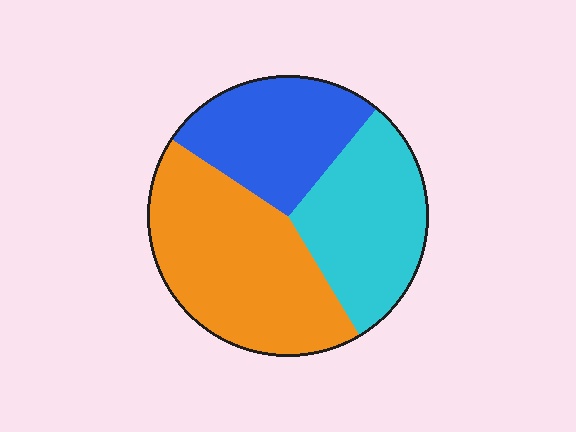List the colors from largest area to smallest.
From largest to smallest: orange, cyan, blue.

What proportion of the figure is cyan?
Cyan takes up about one third (1/3) of the figure.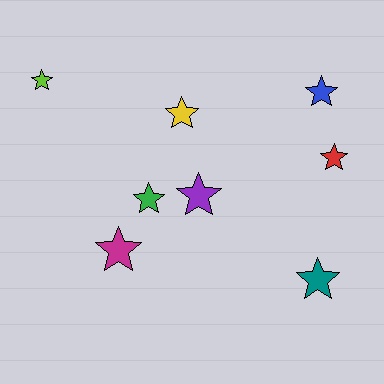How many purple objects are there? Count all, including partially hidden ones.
There is 1 purple object.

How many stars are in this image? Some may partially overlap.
There are 8 stars.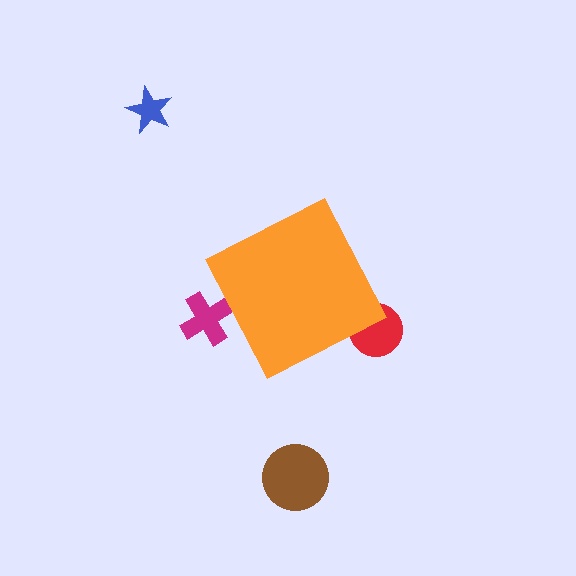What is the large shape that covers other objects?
An orange diamond.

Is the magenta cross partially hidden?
Yes, the magenta cross is partially hidden behind the orange diamond.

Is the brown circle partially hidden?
No, the brown circle is fully visible.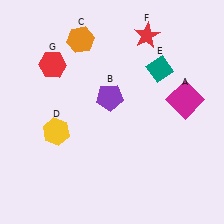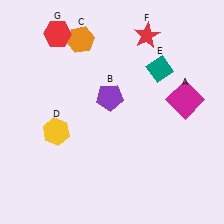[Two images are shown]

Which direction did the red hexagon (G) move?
The red hexagon (G) moved up.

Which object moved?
The red hexagon (G) moved up.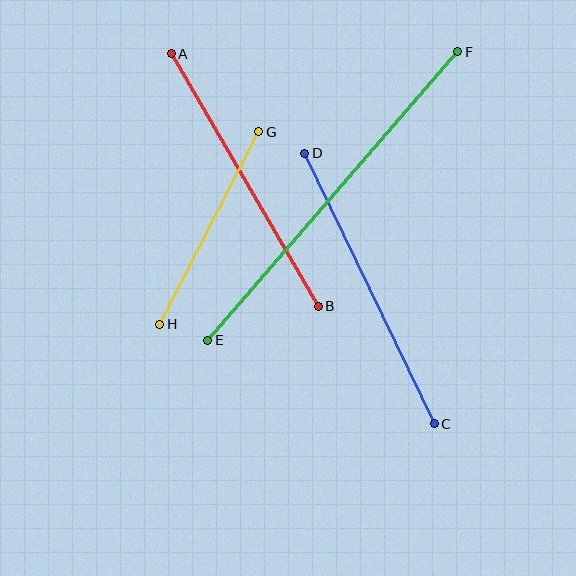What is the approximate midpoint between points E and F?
The midpoint is at approximately (333, 196) pixels.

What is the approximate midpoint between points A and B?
The midpoint is at approximately (245, 180) pixels.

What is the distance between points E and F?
The distance is approximately 382 pixels.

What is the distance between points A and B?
The distance is approximately 292 pixels.